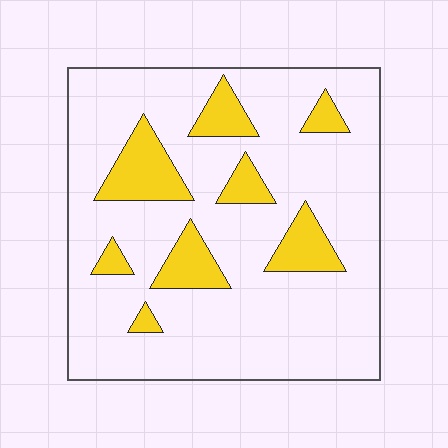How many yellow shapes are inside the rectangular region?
8.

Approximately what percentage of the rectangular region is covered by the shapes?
Approximately 20%.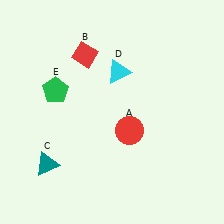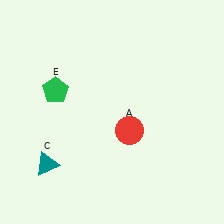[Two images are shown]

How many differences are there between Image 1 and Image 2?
There are 2 differences between the two images.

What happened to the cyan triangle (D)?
The cyan triangle (D) was removed in Image 2. It was in the top-right area of Image 1.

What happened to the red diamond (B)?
The red diamond (B) was removed in Image 2. It was in the top-left area of Image 1.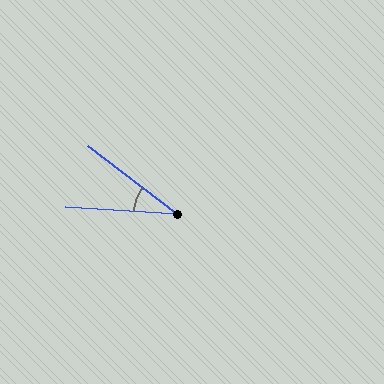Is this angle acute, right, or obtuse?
It is acute.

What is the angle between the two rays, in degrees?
Approximately 34 degrees.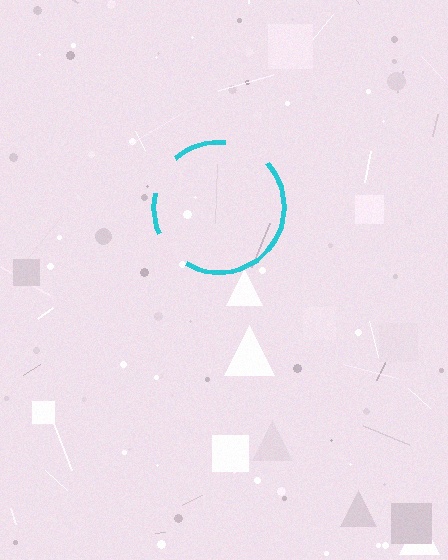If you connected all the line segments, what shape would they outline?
They would outline a circle.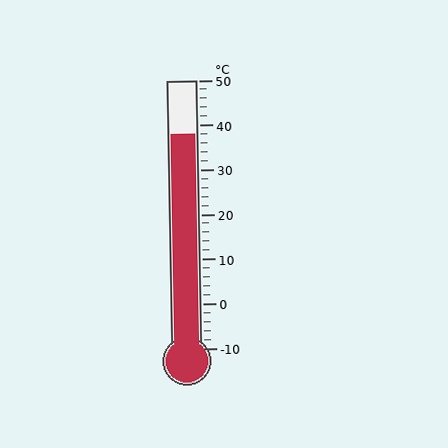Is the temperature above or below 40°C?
The temperature is below 40°C.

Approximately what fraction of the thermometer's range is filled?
The thermometer is filled to approximately 80% of its range.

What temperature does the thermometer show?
The thermometer shows approximately 38°C.